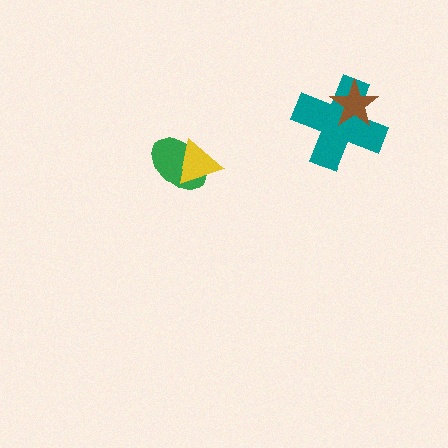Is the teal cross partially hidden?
Yes, it is partially covered by another shape.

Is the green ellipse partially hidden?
Yes, it is partially covered by another shape.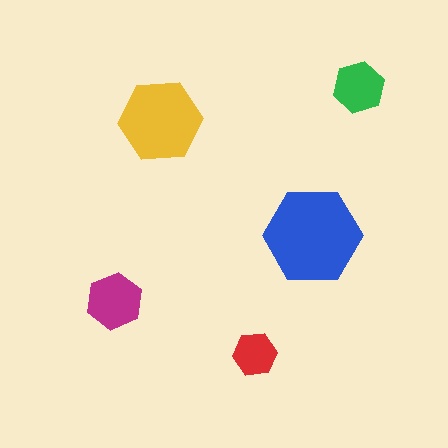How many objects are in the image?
There are 5 objects in the image.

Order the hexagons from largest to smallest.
the blue one, the yellow one, the magenta one, the green one, the red one.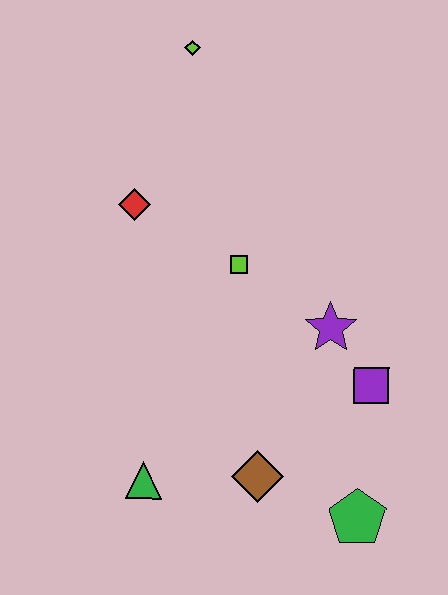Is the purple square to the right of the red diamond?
Yes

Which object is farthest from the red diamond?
The green pentagon is farthest from the red diamond.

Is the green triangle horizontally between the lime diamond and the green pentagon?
No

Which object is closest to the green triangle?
The brown diamond is closest to the green triangle.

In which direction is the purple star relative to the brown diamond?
The purple star is above the brown diamond.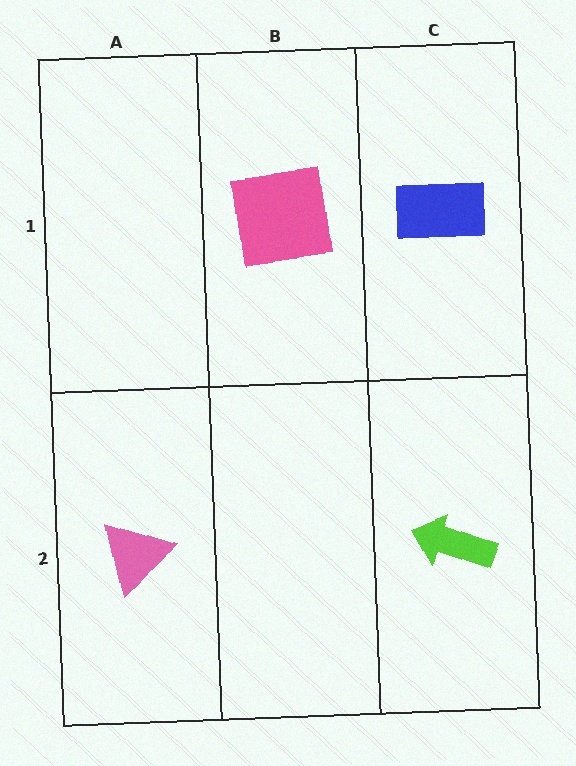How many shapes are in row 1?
2 shapes.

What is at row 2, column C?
A lime arrow.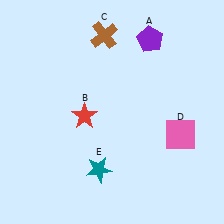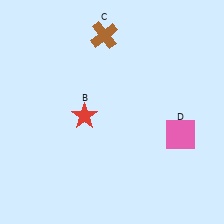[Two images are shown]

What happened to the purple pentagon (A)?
The purple pentagon (A) was removed in Image 2. It was in the top-right area of Image 1.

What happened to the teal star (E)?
The teal star (E) was removed in Image 2. It was in the bottom-left area of Image 1.